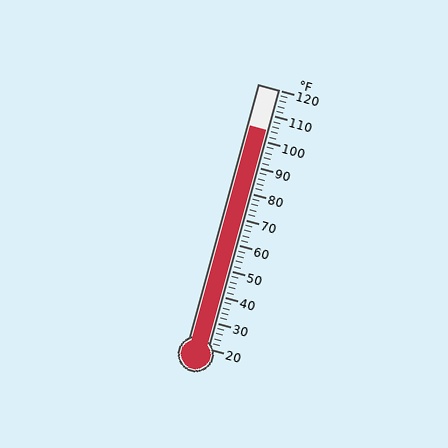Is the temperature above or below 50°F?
The temperature is above 50°F.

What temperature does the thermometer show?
The thermometer shows approximately 104°F.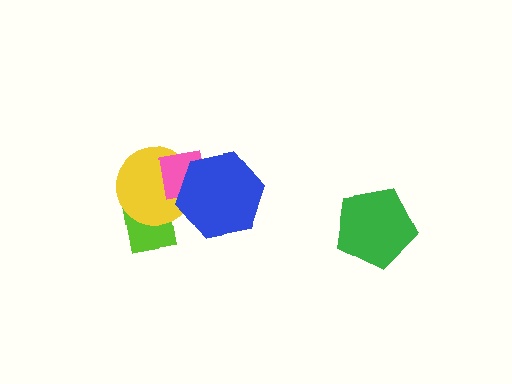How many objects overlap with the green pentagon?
0 objects overlap with the green pentagon.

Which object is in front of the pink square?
The blue hexagon is in front of the pink square.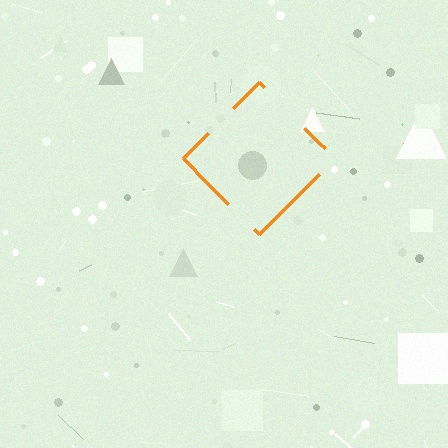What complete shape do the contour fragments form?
The contour fragments form a diamond.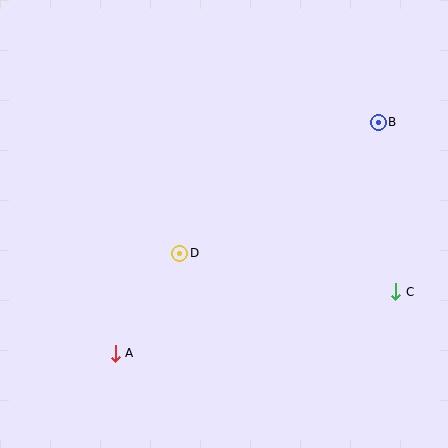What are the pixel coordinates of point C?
Point C is at (396, 292).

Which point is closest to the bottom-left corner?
Point A is closest to the bottom-left corner.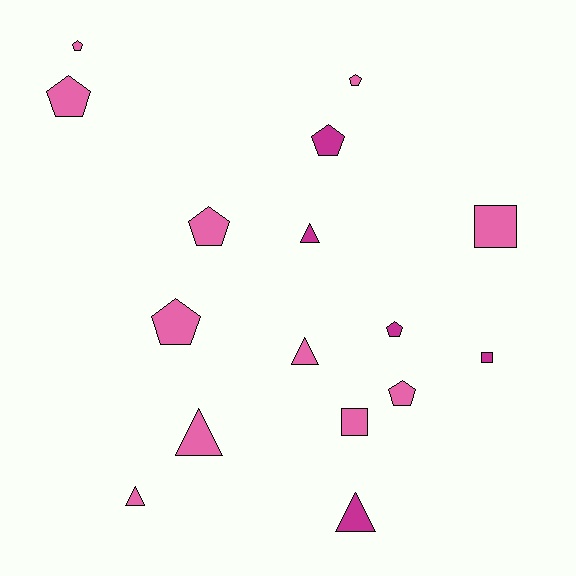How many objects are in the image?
There are 16 objects.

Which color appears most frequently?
Pink, with 11 objects.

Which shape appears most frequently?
Pentagon, with 8 objects.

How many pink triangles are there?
There are 3 pink triangles.